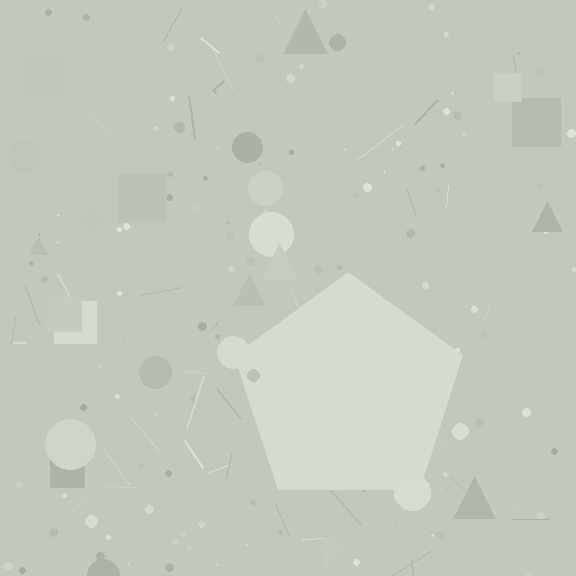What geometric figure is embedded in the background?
A pentagon is embedded in the background.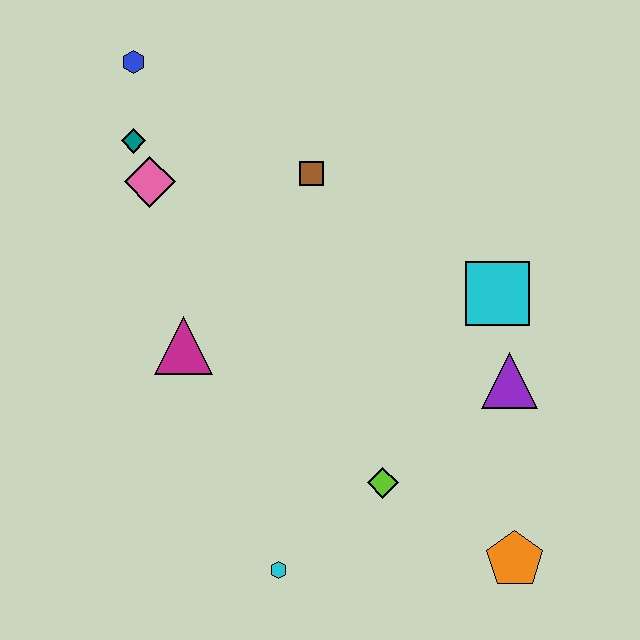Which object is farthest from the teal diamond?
The orange pentagon is farthest from the teal diamond.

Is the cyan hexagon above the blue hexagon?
No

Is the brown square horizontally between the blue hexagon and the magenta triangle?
No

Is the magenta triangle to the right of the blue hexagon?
Yes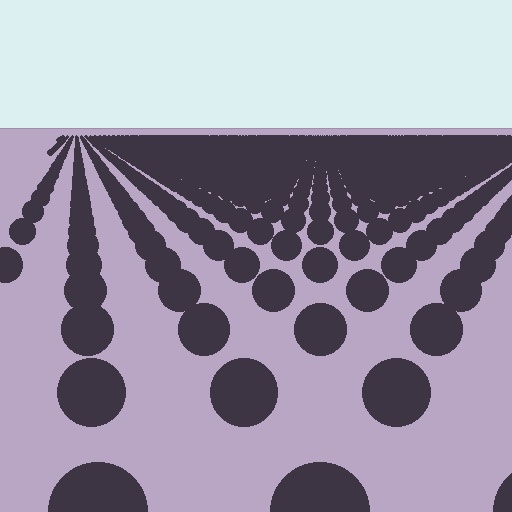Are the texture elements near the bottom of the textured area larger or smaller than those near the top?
Larger. Near the bottom, elements are closer to the viewer and appear at a bigger on-screen size.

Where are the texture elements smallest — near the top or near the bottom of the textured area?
Near the top.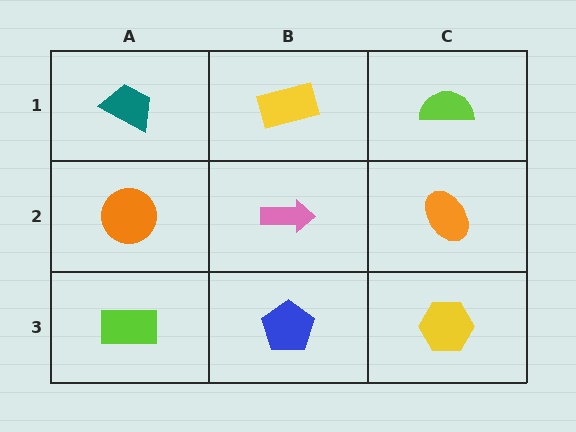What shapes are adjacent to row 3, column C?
An orange ellipse (row 2, column C), a blue pentagon (row 3, column B).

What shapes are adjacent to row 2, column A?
A teal trapezoid (row 1, column A), a lime rectangle (row 3, column A), a pink arrow (row 2, column B).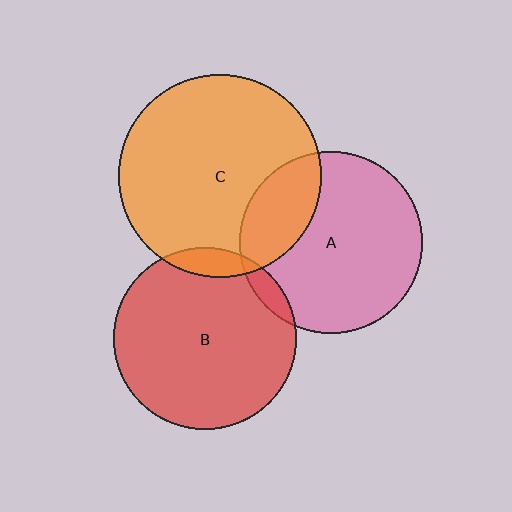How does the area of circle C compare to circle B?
Approximately 1.2 times.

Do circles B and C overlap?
Yes.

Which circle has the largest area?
Circle C (orange).